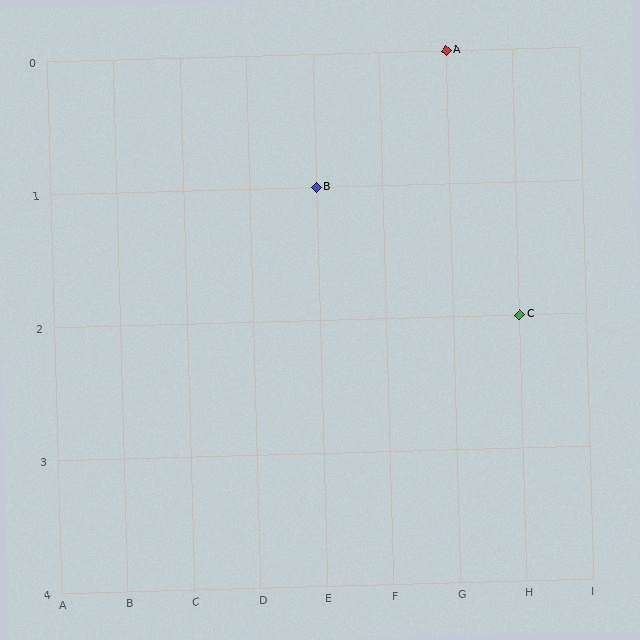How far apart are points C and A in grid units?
Points C and A are 1 column and 2 rows apart (about 2.2 grid units diagonally).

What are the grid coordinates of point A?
Point A is at grid coordinates (G, 0).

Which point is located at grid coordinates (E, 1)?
Point B is at (E, 1).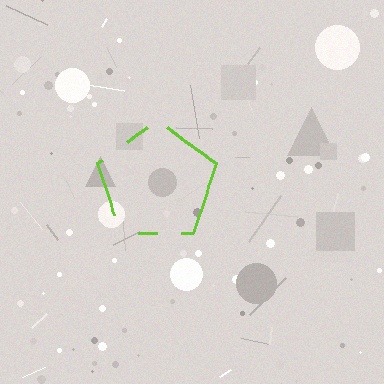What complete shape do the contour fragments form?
The contour fragments form a pentagon.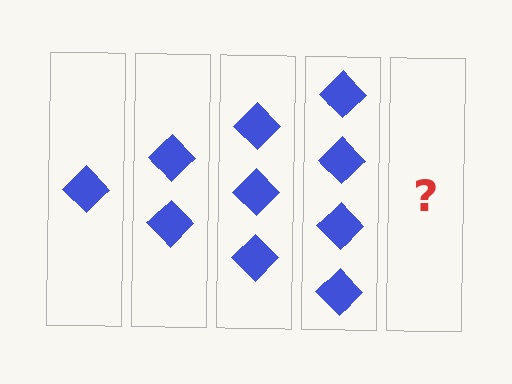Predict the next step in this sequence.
The next step is 5 diamonds.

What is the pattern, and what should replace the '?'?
The pattern is that each step adds one more diamond. The '?' should be 5 diamonds.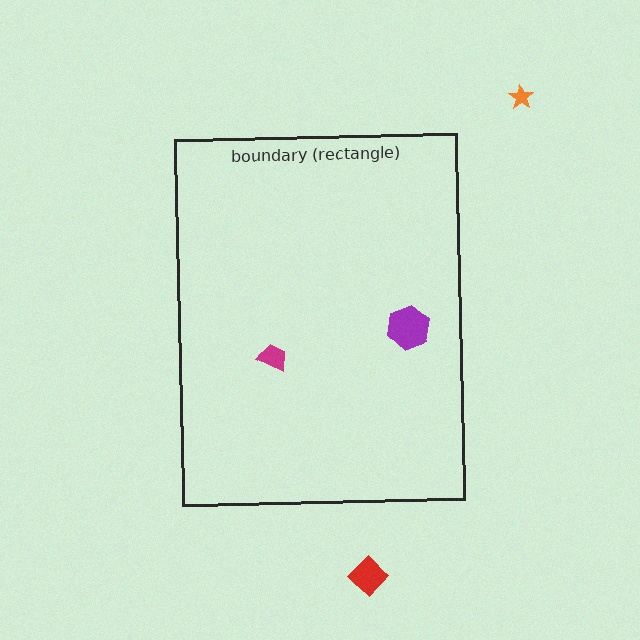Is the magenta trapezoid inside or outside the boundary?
Inside.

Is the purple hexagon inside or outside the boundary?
Inside.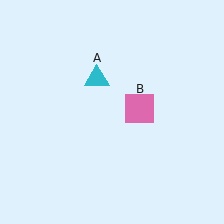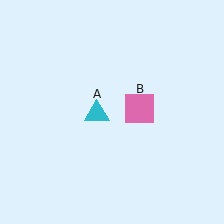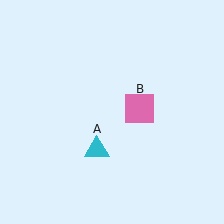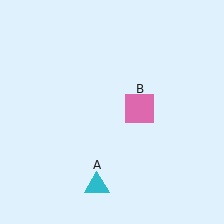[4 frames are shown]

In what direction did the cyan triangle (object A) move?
The cyan triangle (object A) moved down.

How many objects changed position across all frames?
1 object changed position: cyan triangle (object A).